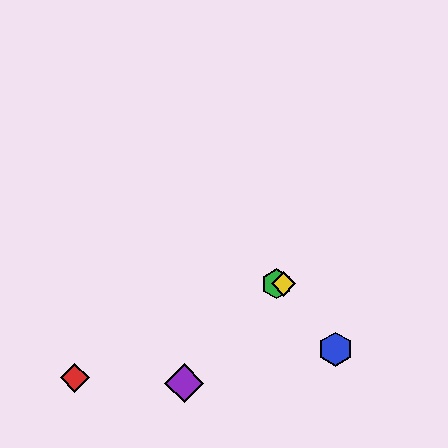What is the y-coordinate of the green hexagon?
The green hexagon is at y≈284.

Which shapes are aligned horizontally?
The green hexagon, the yellow diamond are aligned horizontally.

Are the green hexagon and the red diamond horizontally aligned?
No, the green hexagon is at y≈284 and the red diamond is at y≈378.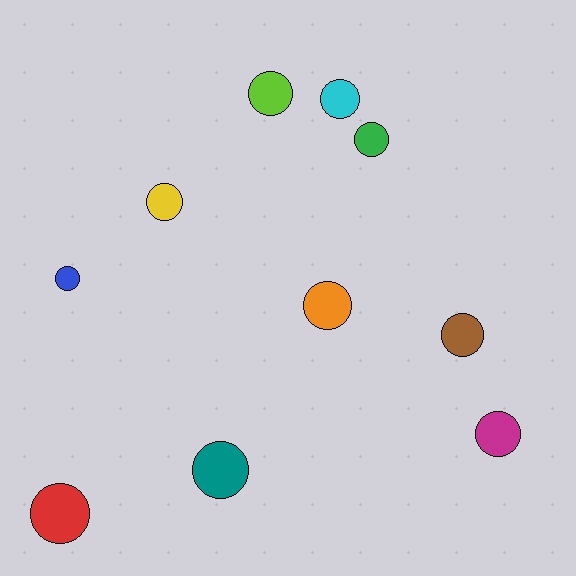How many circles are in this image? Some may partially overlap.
There are 10 circles.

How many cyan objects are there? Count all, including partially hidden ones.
There is 1 cyan object.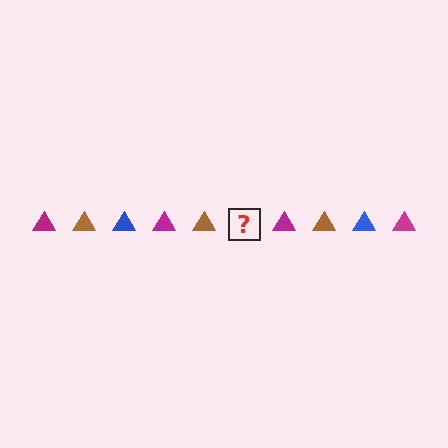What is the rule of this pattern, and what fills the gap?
The rule is that the pattern cycles through magenta, brown, blue triangles. The gap should be filled with a blue triangle.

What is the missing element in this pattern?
The missing element is a blue triangle.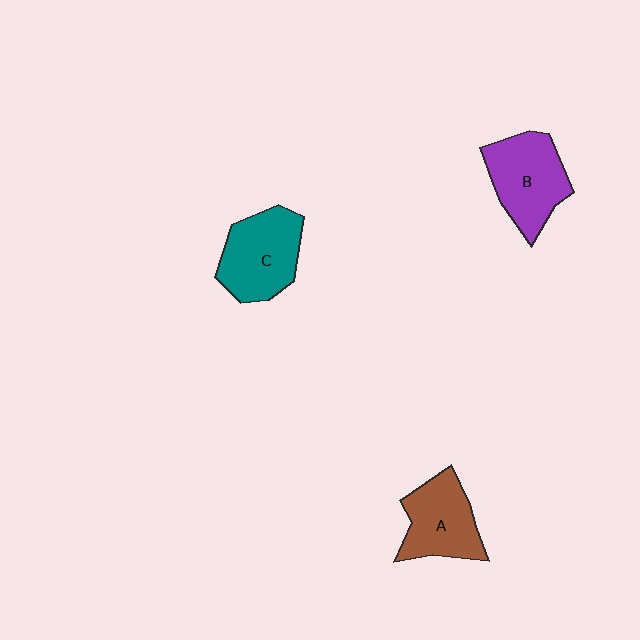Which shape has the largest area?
Shape C (teal).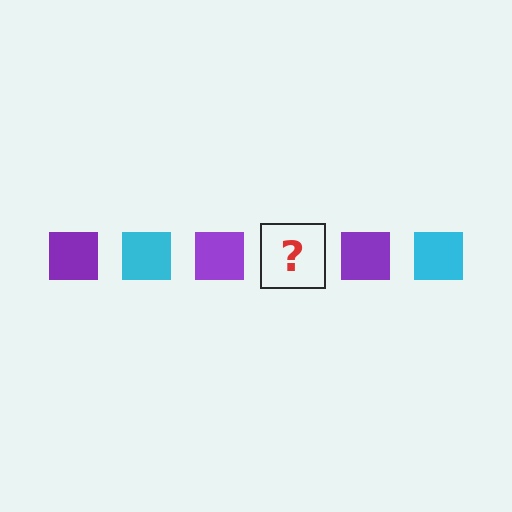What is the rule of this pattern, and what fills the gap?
The rule is that the pattern cycles through purple, cyan squares. The gap should be filled with a cyan square.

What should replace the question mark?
The question mark should be replaced with a cyan square.